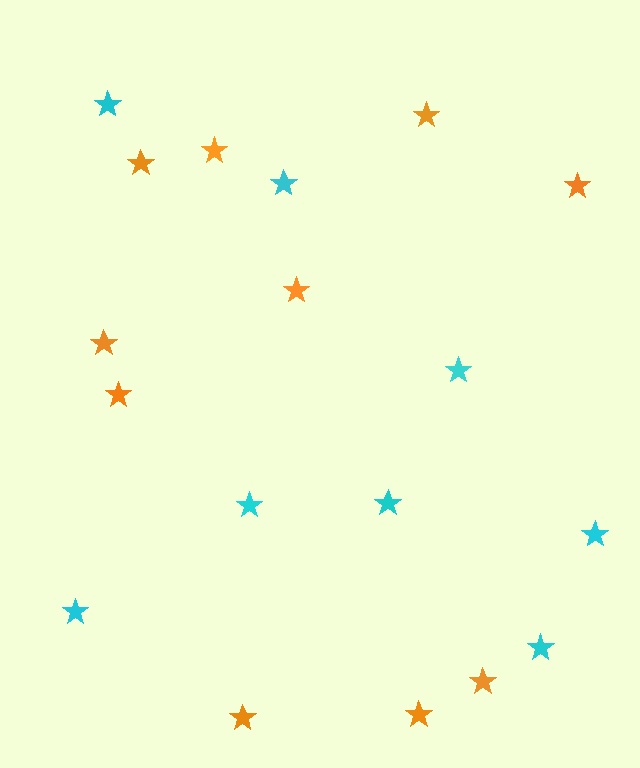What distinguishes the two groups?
There are 2 groups: one group of orange stars (10) and one group of cyan stars (8).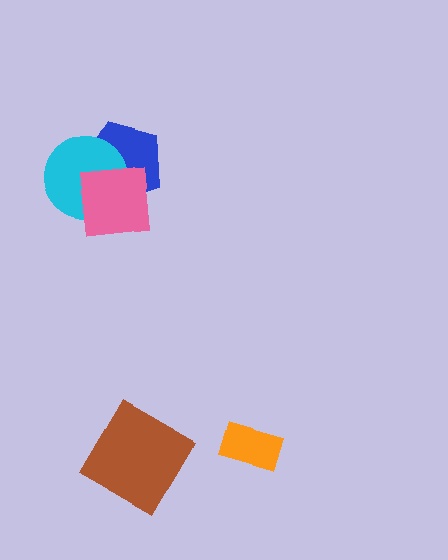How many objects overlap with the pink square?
2 objects overlap with the pink square.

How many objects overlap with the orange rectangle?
0 objects overlap with the orange rectangle.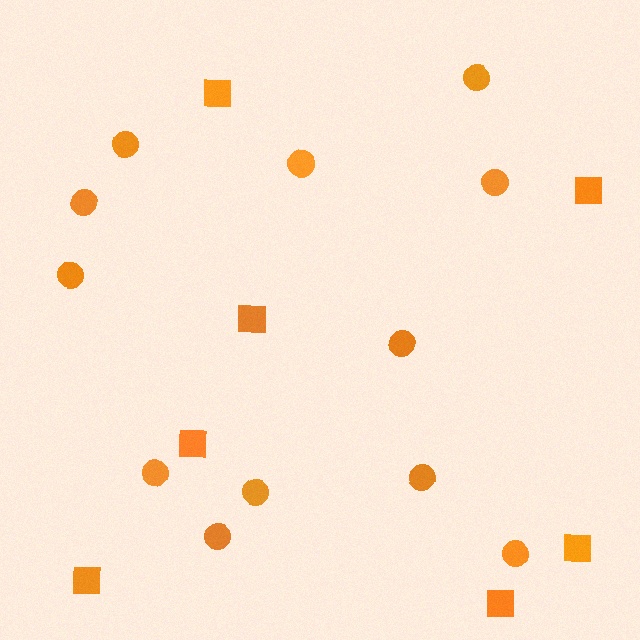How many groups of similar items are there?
There are 2 groups: one group of circles (12) and one group of squares (7).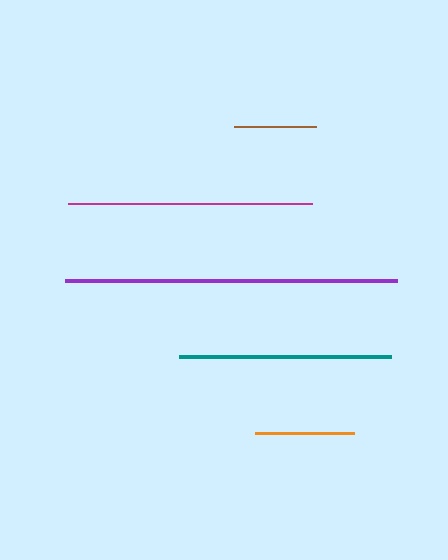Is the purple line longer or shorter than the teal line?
The purple line is longer than the teal line.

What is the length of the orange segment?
The orange segment is approximately 99 pixels long.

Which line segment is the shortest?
The brown line is the shortest at approximately 82 pixels.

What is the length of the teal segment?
The teal segment is approximately 212 pixels long.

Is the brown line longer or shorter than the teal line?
The teal line is longer than the brown line.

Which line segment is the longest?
The purple line is the longest at approximately 332 pixels.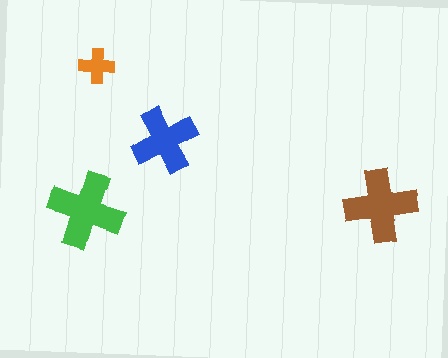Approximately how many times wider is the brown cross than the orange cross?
About 2 times wider.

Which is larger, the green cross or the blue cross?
The green one.